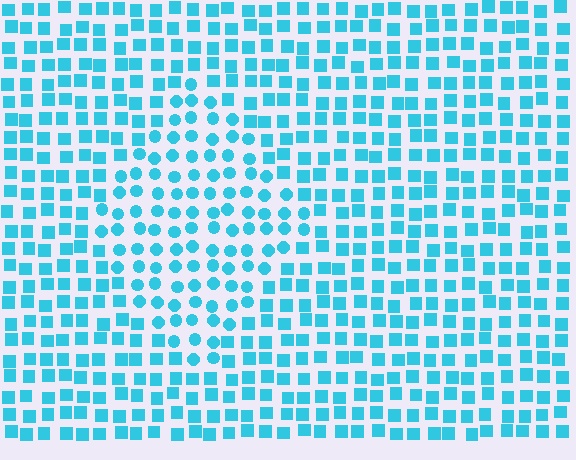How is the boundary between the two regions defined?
The boundary is defined by a change in element shape: circles inside vs. squares outside. All elements share the same color and spacing.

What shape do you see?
I see a diamond.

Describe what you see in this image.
The image is filled with small cyan elements arranged in a uniform grid. A diamond-shaped region contains circles, while the surrounding area contains squares. The boundary is defined purely by the change in element shape.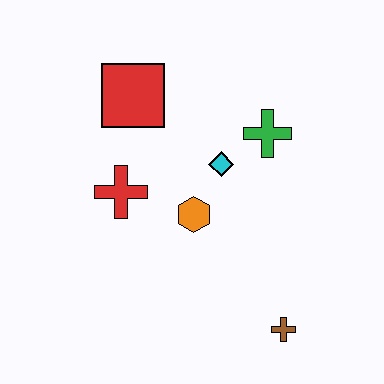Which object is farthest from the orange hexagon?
The brown cross is farthest from the orange hexagon.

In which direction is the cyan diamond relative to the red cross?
The cyan diamond is to the right of the red cross.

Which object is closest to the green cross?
The cyan diamond is closest to the green cross.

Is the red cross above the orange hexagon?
Yes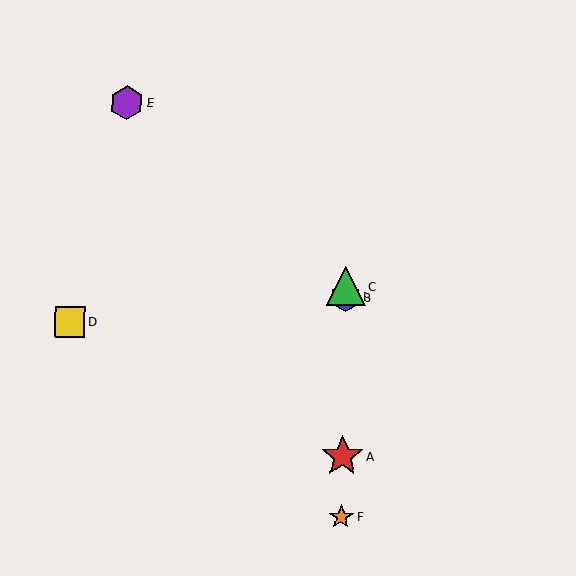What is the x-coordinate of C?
Object C is at x≈346.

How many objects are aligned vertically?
4 objects (A, B, C, F) are aligned vertically.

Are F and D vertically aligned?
No, F is at x≈341 and D is at x≈70.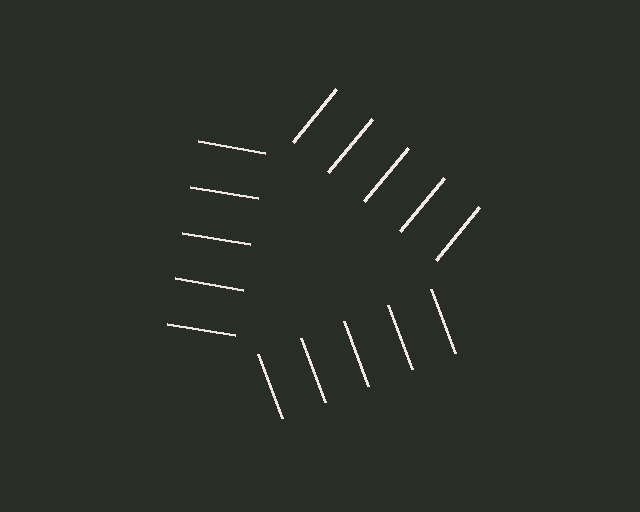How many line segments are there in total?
15 — 5 along each of the 3 edges.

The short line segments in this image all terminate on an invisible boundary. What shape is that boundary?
An illusory triangle — the line segments terminate on its edges but no continuous stroke is drawn.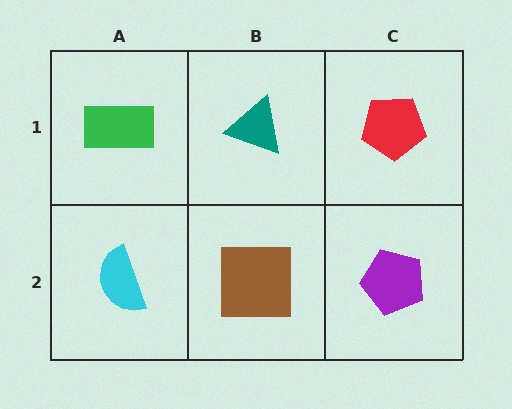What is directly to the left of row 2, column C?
A brown square.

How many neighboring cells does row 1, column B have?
3.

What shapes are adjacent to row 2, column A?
A green rectangle (row 1, column A), a brown square (row 2, column B).